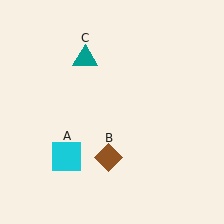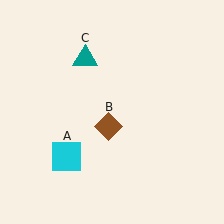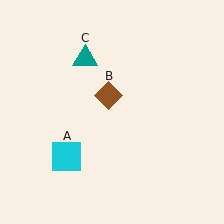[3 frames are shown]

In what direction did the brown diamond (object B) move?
The brown diamond (object B) moved up.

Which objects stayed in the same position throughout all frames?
Cyan square (object A) and teal triangle (object C) remained stationary.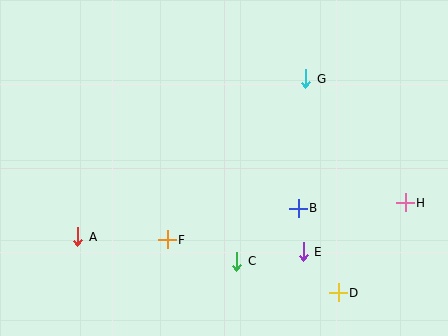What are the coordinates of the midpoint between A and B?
The midpoint between A and B is at (188, 223).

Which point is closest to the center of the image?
Point B at (298, 208) is closest to the center.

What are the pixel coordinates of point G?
Point G is at (306, 79).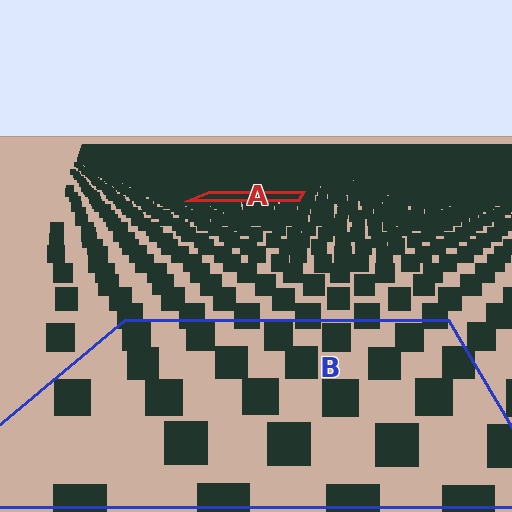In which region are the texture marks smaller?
The texture marks are smaller in region A, because it is farther away.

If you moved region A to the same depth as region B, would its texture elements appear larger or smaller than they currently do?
They would appear larger. At a closer depth, the same texture elements are projected at a bigger on-screen size.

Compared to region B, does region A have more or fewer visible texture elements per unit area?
Region A has more texture elements per unit area — they are packed more densely because it is farther away.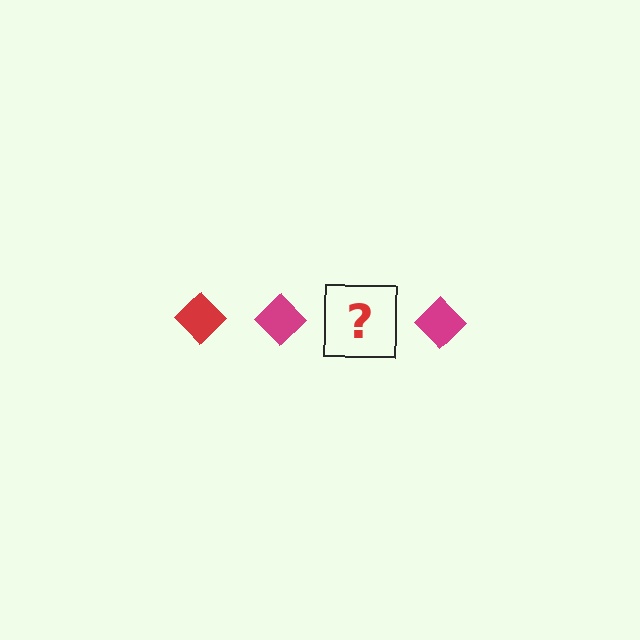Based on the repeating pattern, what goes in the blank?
The blank should be a red diamond.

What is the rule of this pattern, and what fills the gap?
The rule is that the pattern cycles through red, magenta diamonds. The gap should be filled with a red diamond.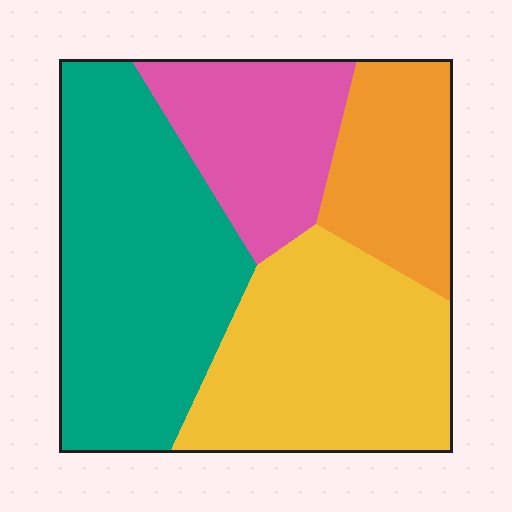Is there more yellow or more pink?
Yellow.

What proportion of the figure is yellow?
Yellow takes up about one third (1/3) of the figure.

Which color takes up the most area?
Teal, at roughly 35%.